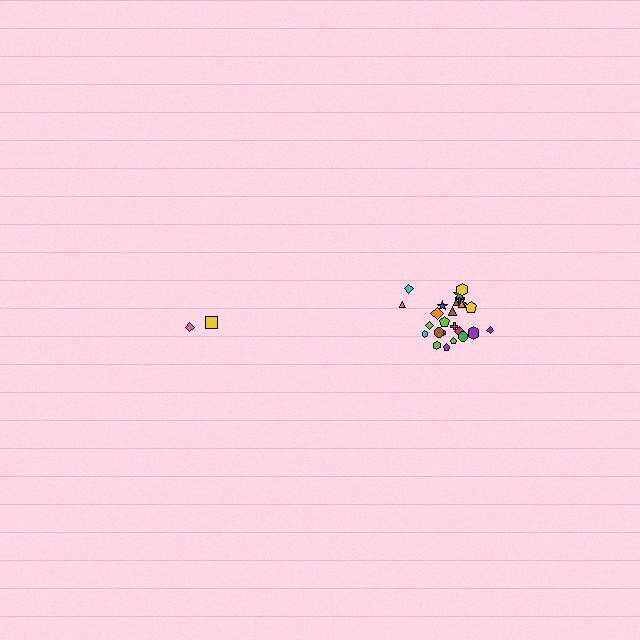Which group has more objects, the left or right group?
The right group.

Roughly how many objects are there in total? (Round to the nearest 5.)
Roughly 30 objects in total.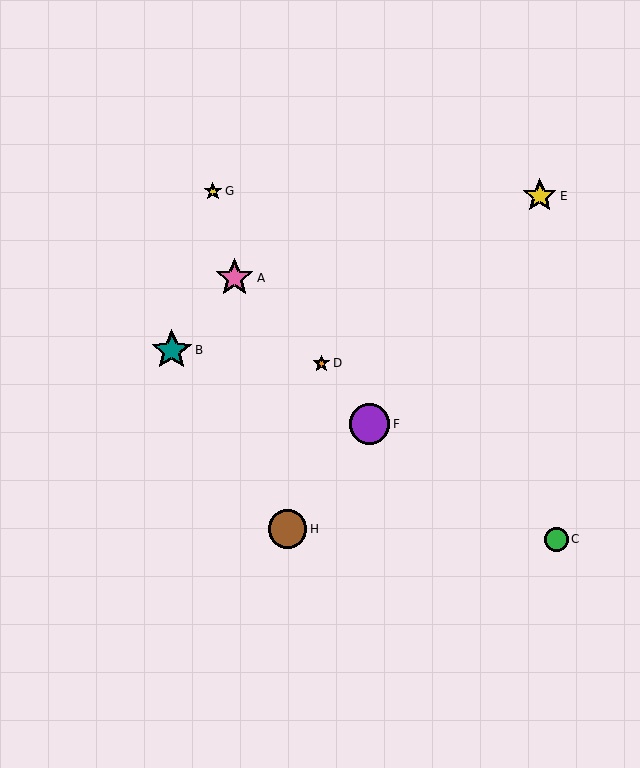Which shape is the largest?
The teal star (labeled B) is the largest.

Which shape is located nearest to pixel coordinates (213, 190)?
The yellow star (labeled G) at (213, 191) is nearest to that location.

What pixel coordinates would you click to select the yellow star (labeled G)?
Click at (213, 191) to select the yellow star G.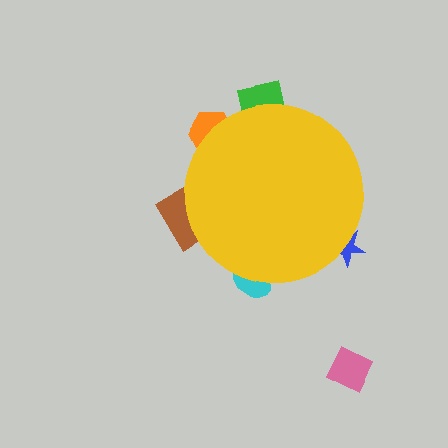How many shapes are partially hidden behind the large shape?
5 shapes are partially hidden.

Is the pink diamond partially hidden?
No, the pink diamond is fully visible.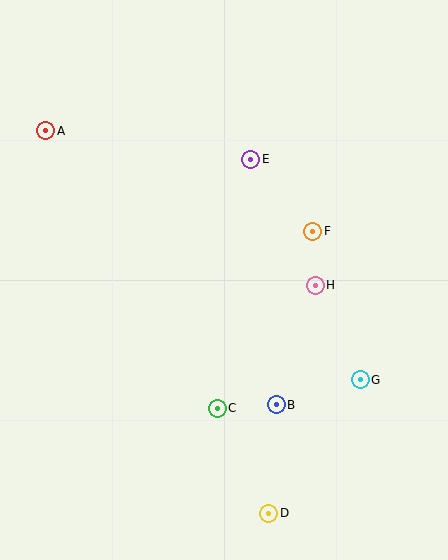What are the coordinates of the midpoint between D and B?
The midpoint between D and B is at (273, 459).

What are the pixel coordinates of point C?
Point C is at (217, 408).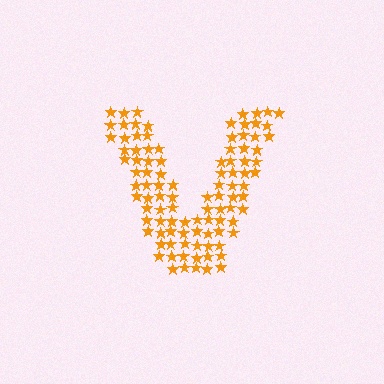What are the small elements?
The small elements are stars.